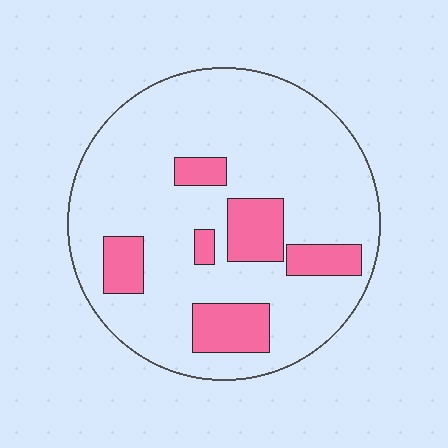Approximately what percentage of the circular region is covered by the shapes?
Approximately 20%.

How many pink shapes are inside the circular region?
6.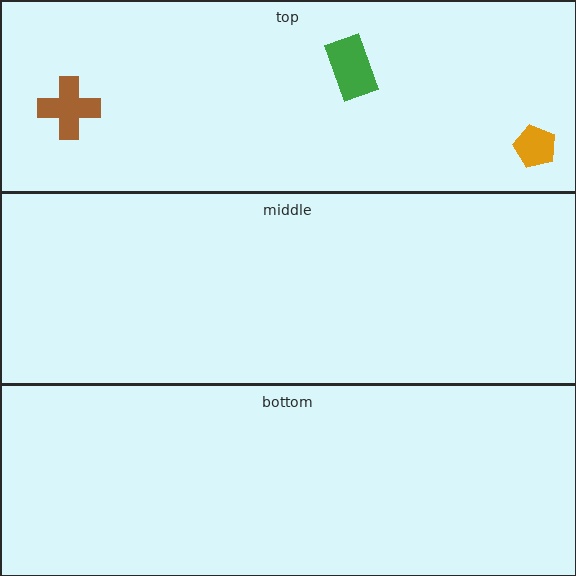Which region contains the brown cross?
The top region.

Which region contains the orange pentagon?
The top region.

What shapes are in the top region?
The brown cross, the orange pentagon, the green rectangle.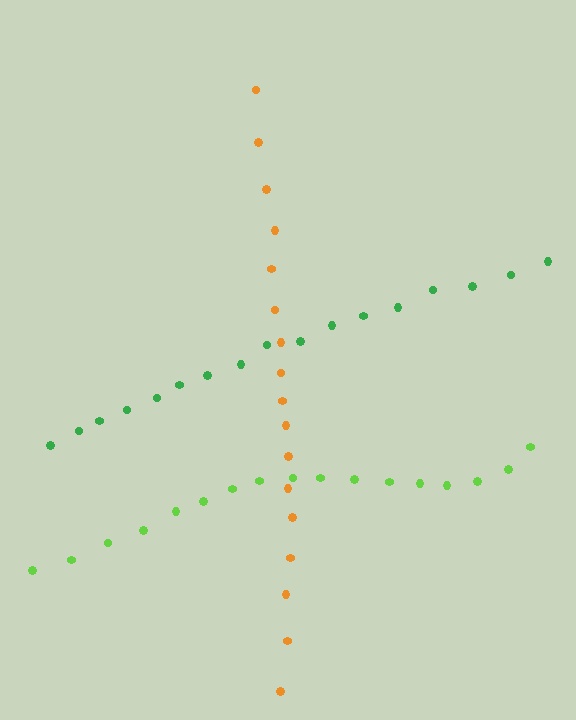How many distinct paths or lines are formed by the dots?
There are 3 distinct paths.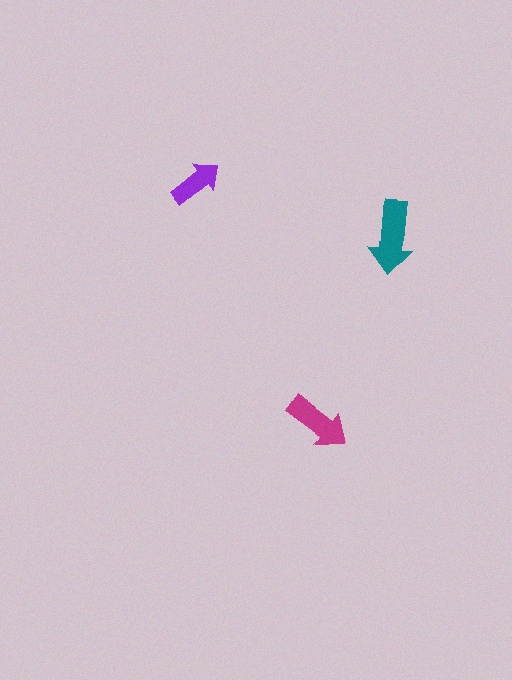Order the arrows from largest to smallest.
the teal one, the magenta one, the purple one.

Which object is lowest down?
The magenta arrow is bottommost.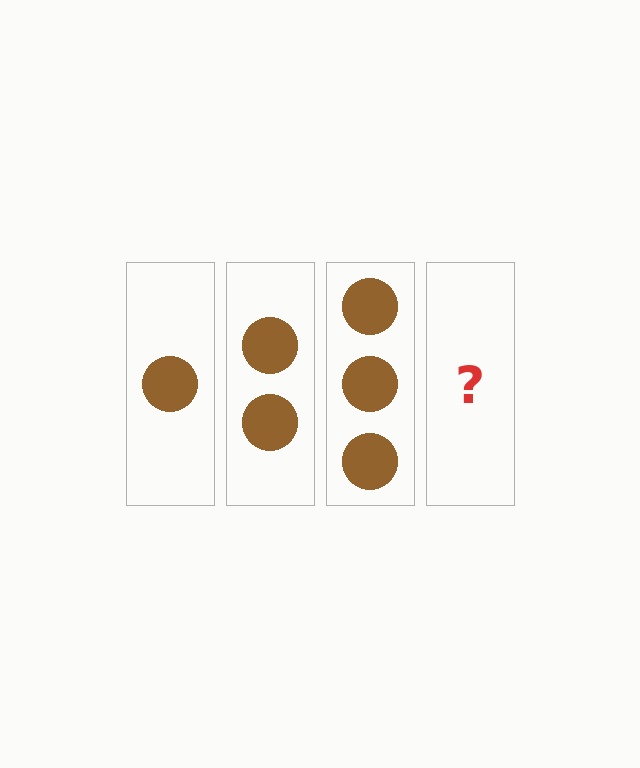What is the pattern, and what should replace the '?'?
The pattern is that each step adds one more circle. The '?' should be 4 circles.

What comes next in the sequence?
The next element should be 4 circles.